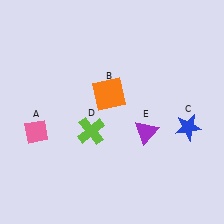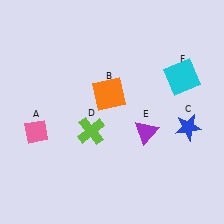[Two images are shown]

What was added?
A cyan square (F) was added in Image 2.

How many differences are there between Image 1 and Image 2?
There is 1 difference between the two images.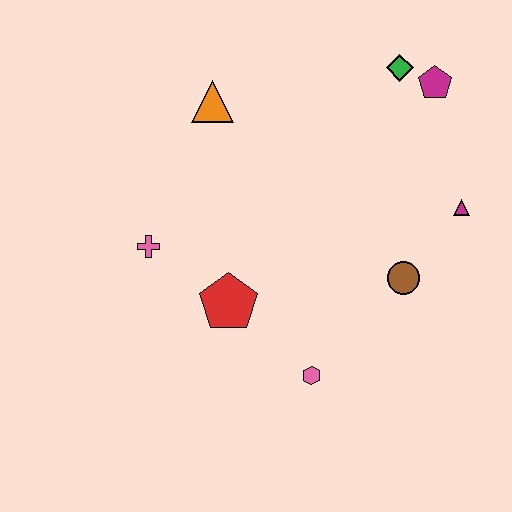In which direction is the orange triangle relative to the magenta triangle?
The orange triangle is to the left of the magenta triangle.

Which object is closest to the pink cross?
The red pentagon is closest to the pink cross.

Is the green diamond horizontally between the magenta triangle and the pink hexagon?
Yes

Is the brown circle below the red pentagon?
No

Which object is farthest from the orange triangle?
The pink hexagon is farthest from the orange triangle.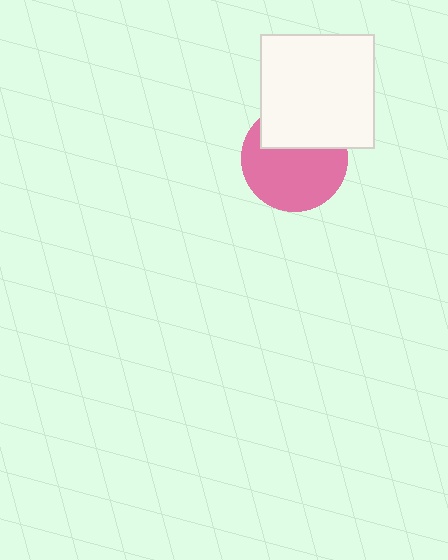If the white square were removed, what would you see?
You would see the complete pink circle.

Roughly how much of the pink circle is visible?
About half of it is visible (roughly 65%).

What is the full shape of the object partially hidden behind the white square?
The partially hidden object is a pink circle.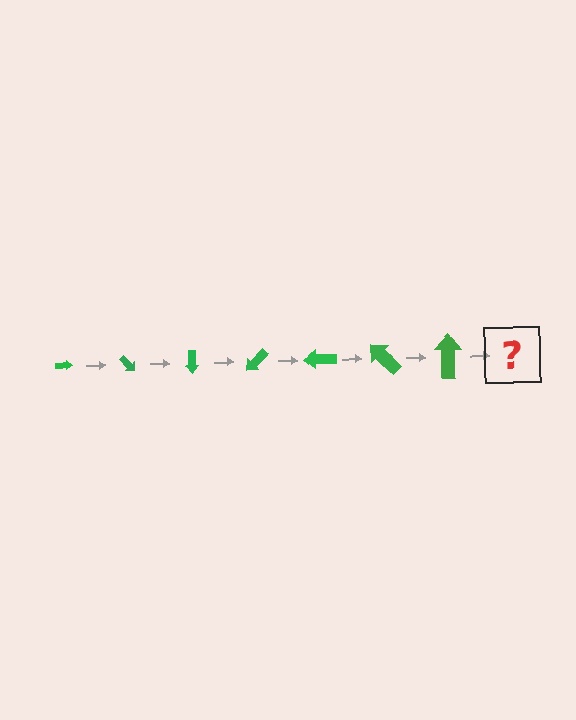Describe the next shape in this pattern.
It should be an arrow, larger than the previous one and rotated 315 degrees from the start.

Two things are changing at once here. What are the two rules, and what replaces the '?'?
The two rules are that the arrow grows larger each step and it rotates 45 degrees each step. The '?' should be an arrow, larger than the previous one and rotated 315 degrees from the start.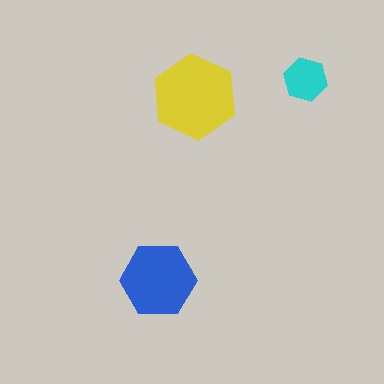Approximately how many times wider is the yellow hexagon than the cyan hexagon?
About 2 times wider.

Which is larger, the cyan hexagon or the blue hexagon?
The blue one.